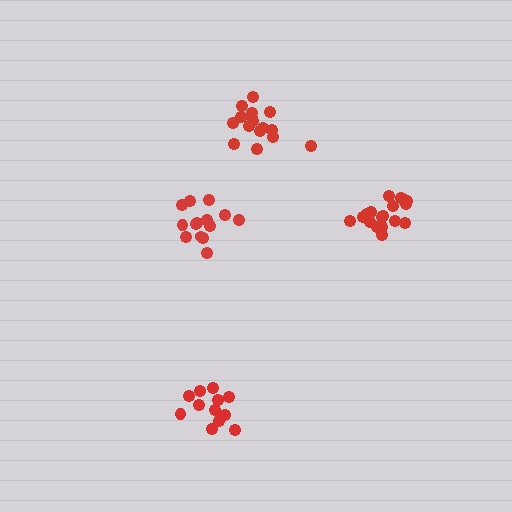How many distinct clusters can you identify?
There are 4 distinct clusters.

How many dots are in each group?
Group 1: 12 dots, Group 2: 16 dots, Group 3: 18 dots, Group 4: 14 dots (60 total).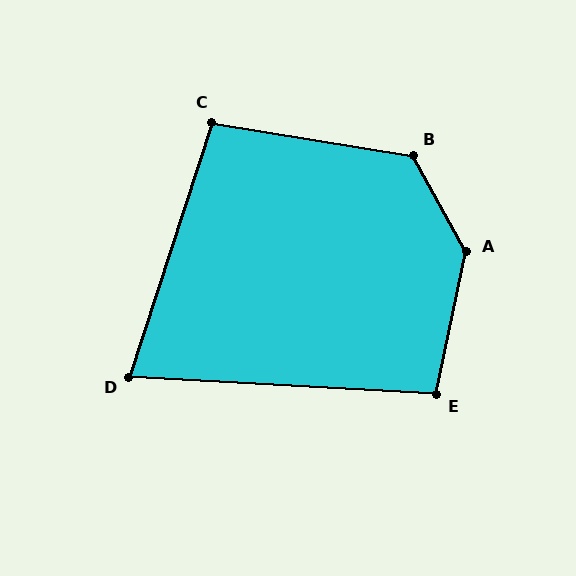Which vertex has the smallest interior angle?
D, at approximately 75 degrees.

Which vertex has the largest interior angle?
A, at approximately 139 degrees.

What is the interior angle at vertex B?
Approximately 128 degrees (obtuse).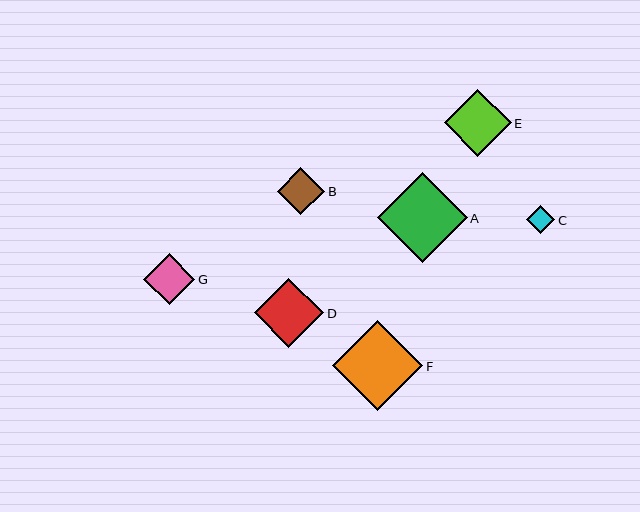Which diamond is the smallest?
Diamond C is the smallest with a size of approximately 28 pixels.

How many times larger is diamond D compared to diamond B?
Diamond D is approximately 1.5 times the size of diamond B.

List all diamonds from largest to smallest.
From largest to smallest: A, F, D, E, G, B, C.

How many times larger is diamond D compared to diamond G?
Diamond D is approximately 1.4 times the size of diamond G.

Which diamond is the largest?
Diamond A is the largest with a size of approximately 90 pixels.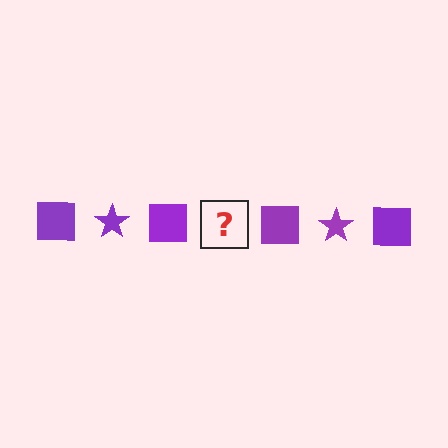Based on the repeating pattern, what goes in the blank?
The blank should be a purple star.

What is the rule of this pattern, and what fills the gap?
The rule is that the pattern cycles through square, star shapes in purple. The gap should be filled with a purple star.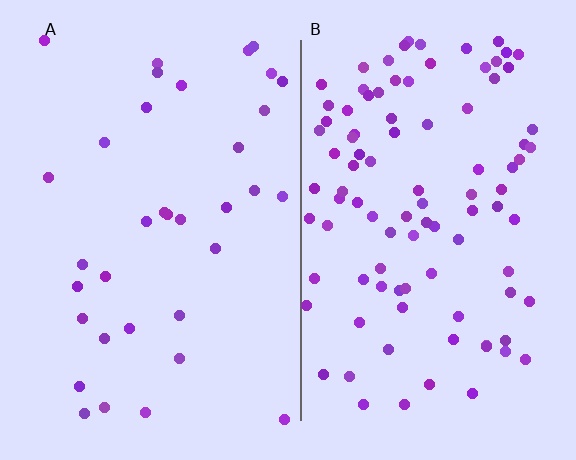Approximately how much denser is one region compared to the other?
Approximately 2.8× — region B over region A.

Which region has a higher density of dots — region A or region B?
B (the right).